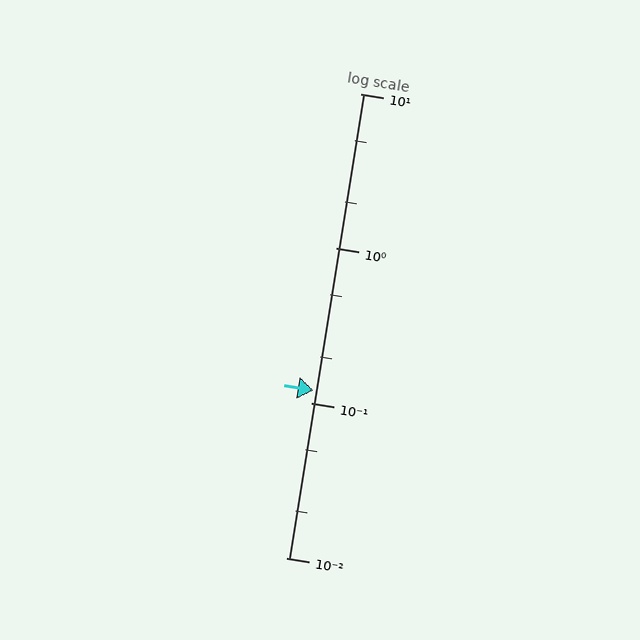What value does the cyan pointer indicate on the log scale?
The pointer indicates approximately 0.12.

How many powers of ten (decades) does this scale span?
The scale spans 3 decades, from 0.01 to 10.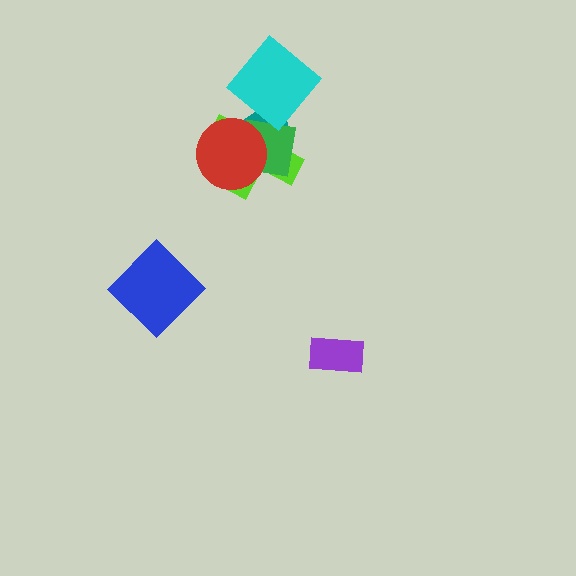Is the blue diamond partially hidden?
No, no other shape covers it.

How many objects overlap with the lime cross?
4 objects overlap with the lime cross.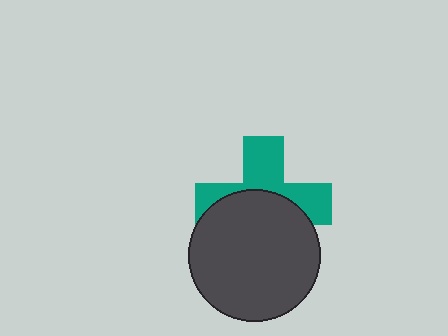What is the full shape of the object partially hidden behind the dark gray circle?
The partially hidden object is a teal cross.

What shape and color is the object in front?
The object in front is a dark gray circle.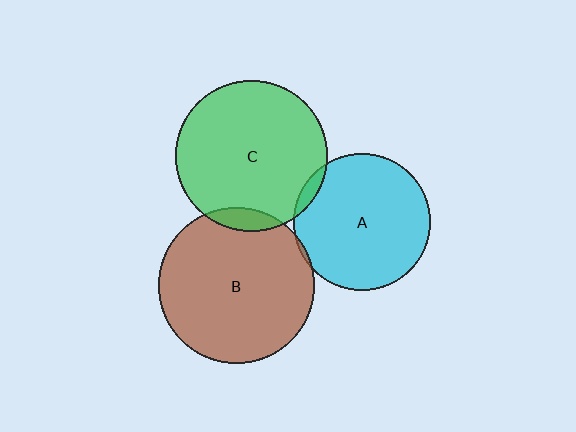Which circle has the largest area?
Circle B (brown).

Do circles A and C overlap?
Yes.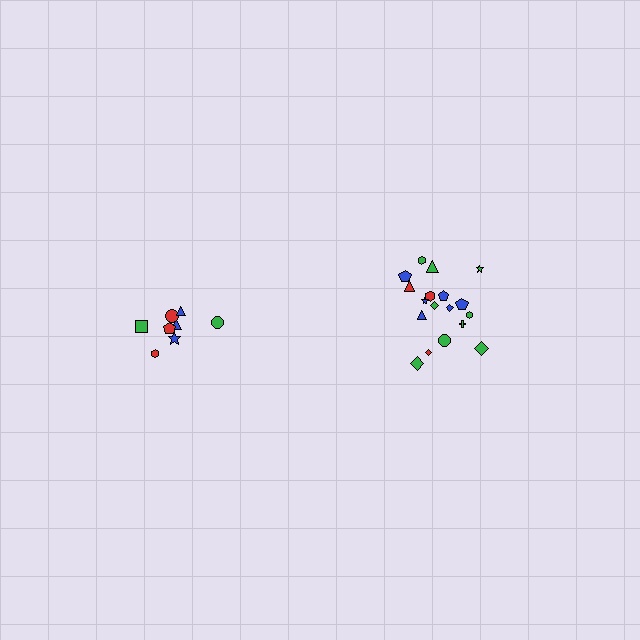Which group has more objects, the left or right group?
The right group.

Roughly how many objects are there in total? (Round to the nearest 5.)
Roughly 25 objects in total.